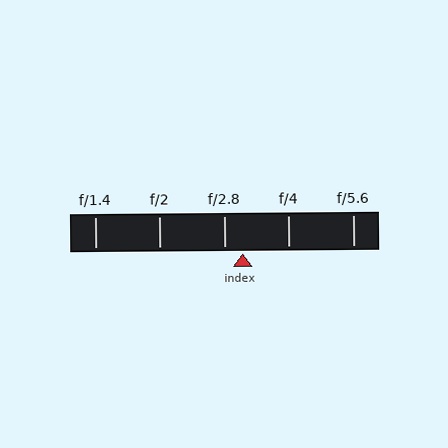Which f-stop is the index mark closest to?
The index mark is closest to f/2.8.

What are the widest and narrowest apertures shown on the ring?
The widest aperture shown is f/1.4 and the narrowest is f/5.6.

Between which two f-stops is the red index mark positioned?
The index mark is between f/2.8 and f/4.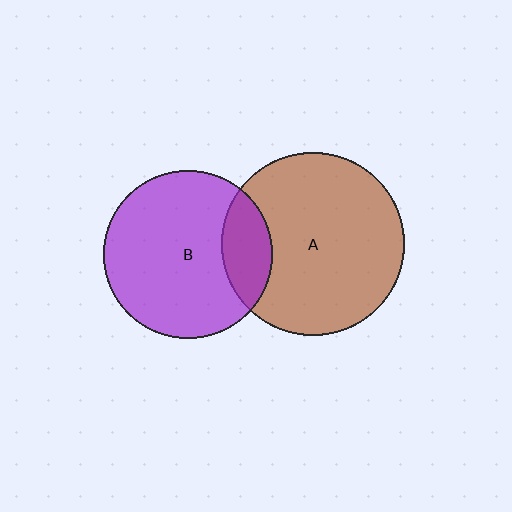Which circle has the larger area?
Circle A (brown).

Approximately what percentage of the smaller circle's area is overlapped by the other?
Approximately 20%.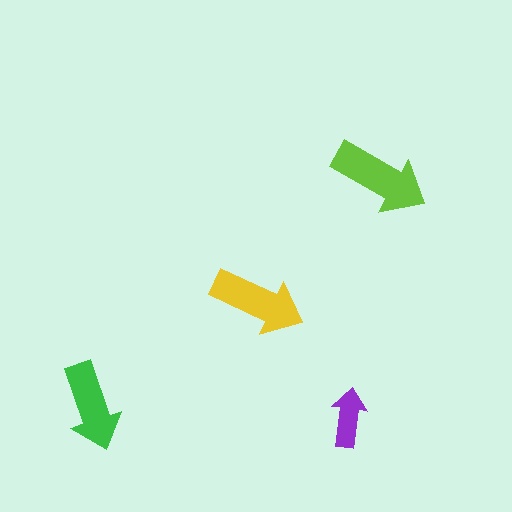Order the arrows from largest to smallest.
the lime one, the yellow one, the green one, the purple one.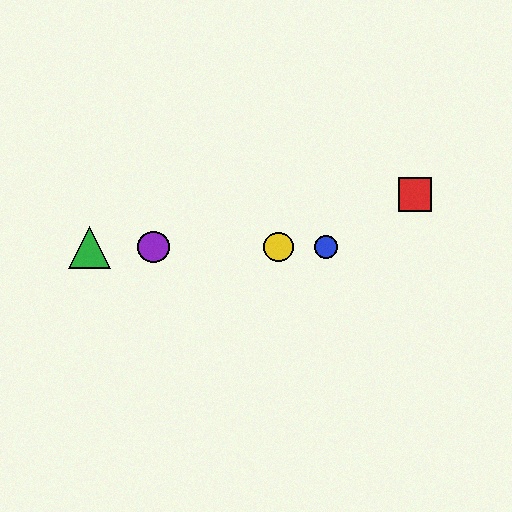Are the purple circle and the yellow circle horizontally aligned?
Yes, both are at y≈247.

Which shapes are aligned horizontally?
The blue circle, the green triangle, the yellow circle, the purple circle are aligned horizontally.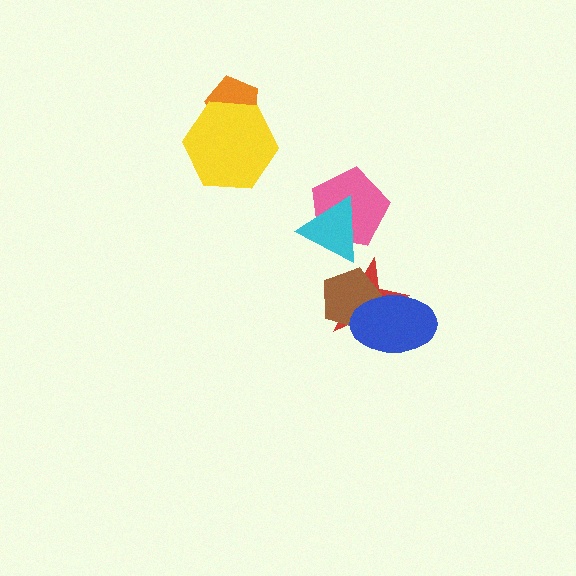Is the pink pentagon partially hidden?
Yes, it is partially covered by another shape.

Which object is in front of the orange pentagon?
The yellow hexagon is in front of the orange pentagon.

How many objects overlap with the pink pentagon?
1 object overlaps with the pink pentagon.